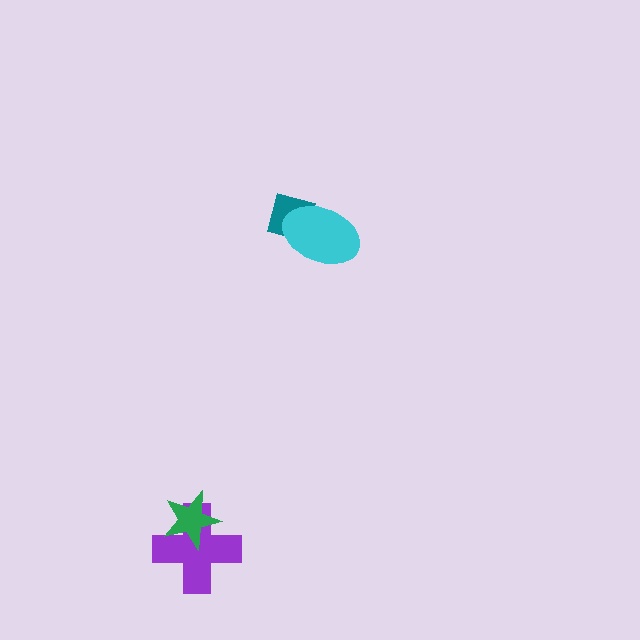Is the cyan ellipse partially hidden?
No, no other shape covers it.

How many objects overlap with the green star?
1 object overlaps with the green star.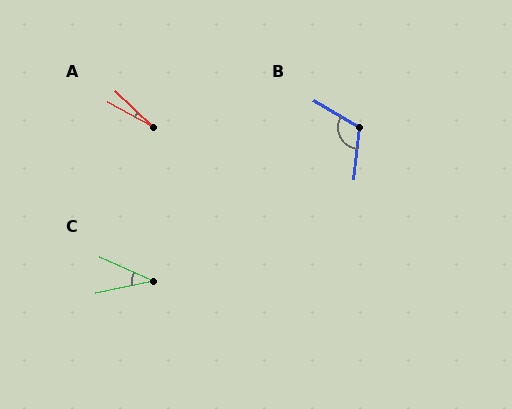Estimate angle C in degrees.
Approximately 36 degrees.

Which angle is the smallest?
A, at approximately 15 degrees.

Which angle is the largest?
B, at approximately 115 degrees.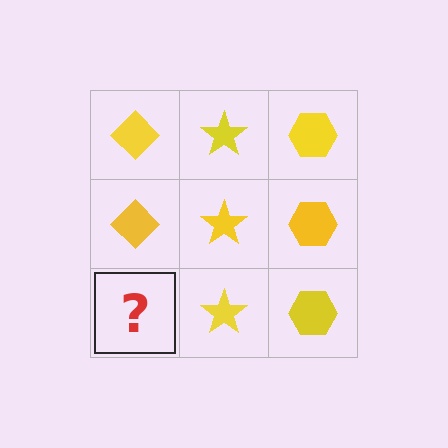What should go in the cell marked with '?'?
The missing cell should contain a yellow diamond.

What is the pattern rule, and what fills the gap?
The rule is that each column has a consistent shape. The gap should be filled with a yellow diamond.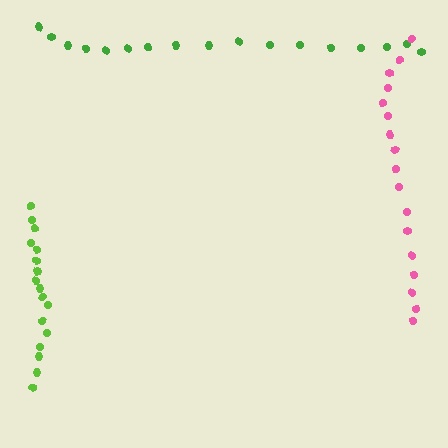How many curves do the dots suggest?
There are 3 distinct paths.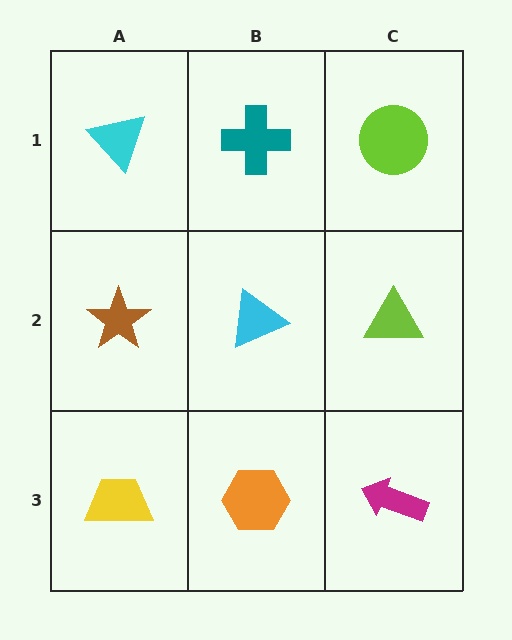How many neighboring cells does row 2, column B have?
4.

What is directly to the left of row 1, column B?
A cyan triangle.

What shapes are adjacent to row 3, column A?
A brown star (row 2, column A), an orange hexagon (row 3, column B).